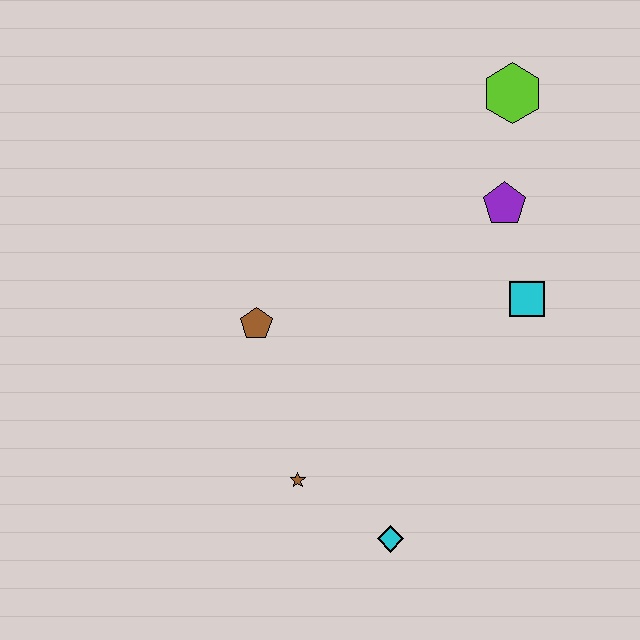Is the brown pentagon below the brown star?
No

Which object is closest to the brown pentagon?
The brown star is closest to the brown pentagon.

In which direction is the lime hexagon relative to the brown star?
The lime hexagon is above the brown star.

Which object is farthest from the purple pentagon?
The cyan diamond is farthest from the purple pentagon.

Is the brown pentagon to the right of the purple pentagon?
No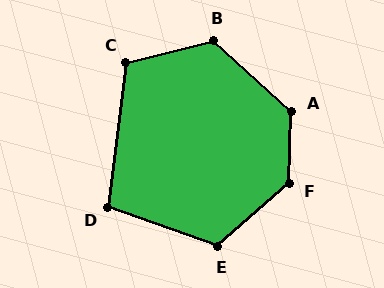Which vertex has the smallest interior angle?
D, at approximately 103 degrees.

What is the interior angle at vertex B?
Approximately 124 degrees (obtuse).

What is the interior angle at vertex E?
Approximately 120 degrees (obtuse).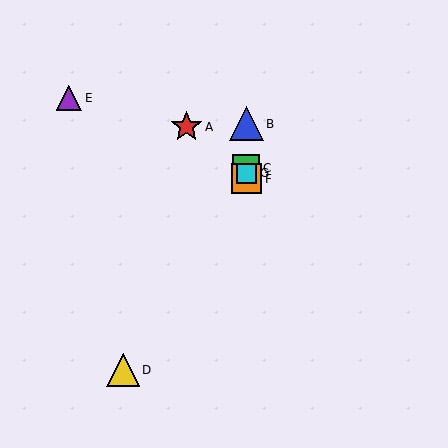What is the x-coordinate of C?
Object C is at x≈246.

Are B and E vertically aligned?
No, B is at x≈246 and E is at x≈69.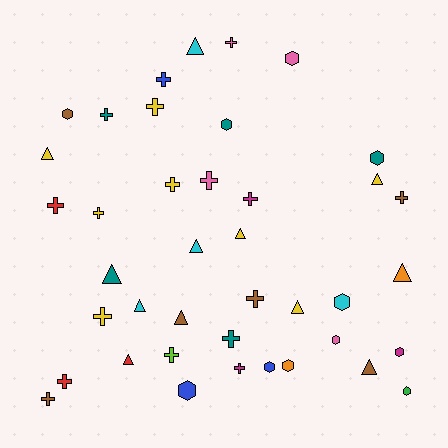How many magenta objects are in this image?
There are 3 magenta objects.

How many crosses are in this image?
There are 17 crosses.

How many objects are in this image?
There are 40 objects.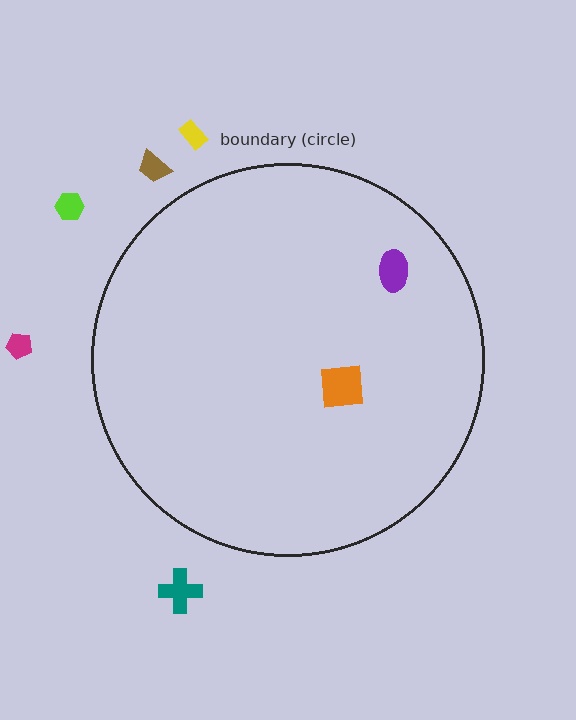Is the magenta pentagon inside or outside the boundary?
Outside.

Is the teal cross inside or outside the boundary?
Outside.